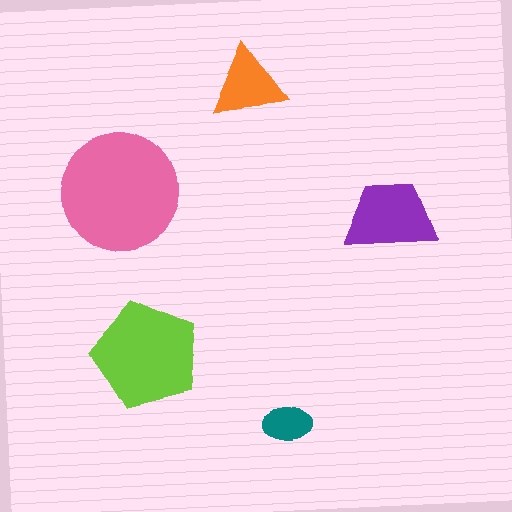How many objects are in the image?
There are 5 objects in the image.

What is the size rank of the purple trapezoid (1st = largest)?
3rd.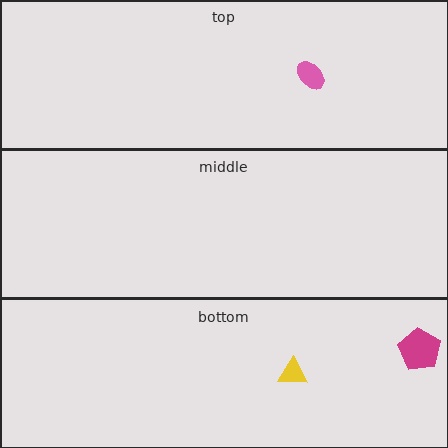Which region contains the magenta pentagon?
The bottom region.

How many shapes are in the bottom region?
2.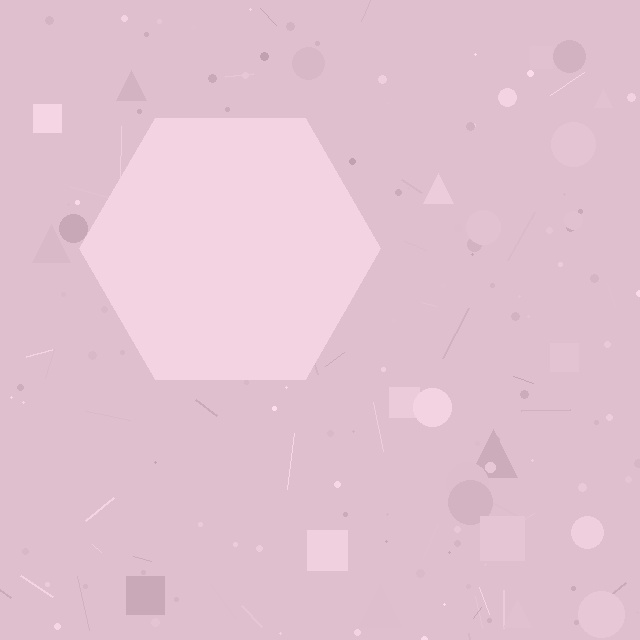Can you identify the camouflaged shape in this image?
The camouflaged shape is a hexagon.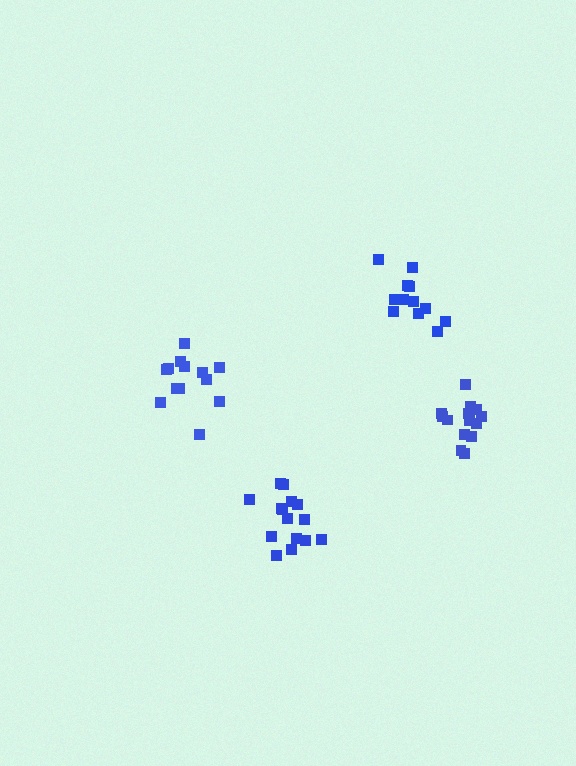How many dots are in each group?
Group 1: 15 dots, Group 2: 14 dots, Group 3: 12 dots, Group 4: 13 dots (54 total).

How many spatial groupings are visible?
There are 4 spatial groupings.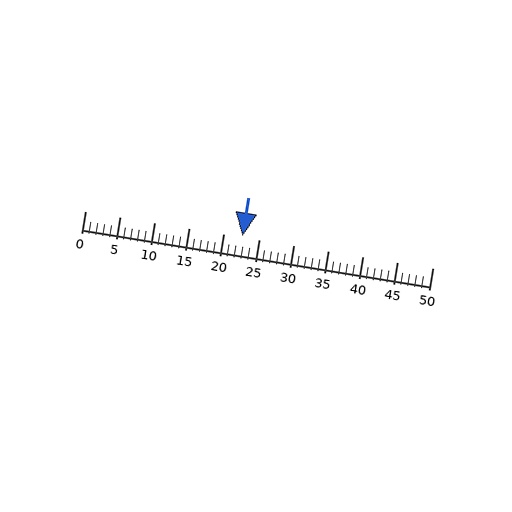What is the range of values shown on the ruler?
The ruler shows values from 0 to 50.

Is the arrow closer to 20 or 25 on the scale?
The arrow is closer to 25.